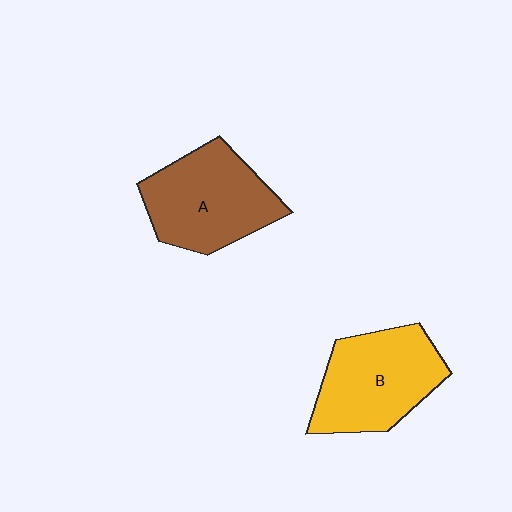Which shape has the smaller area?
Shape B (yellow).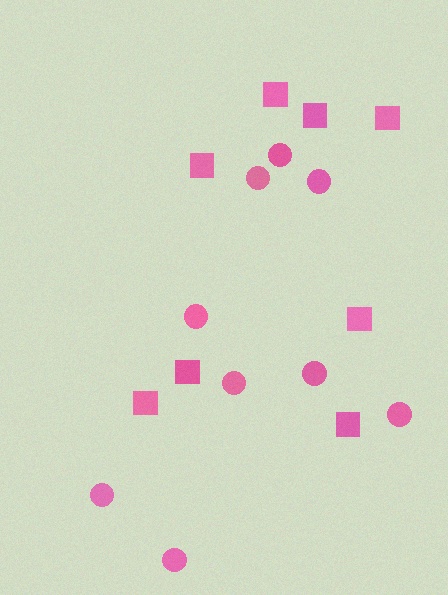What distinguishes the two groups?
There are 2 groups: one group of squares (8) and one group of circles (9).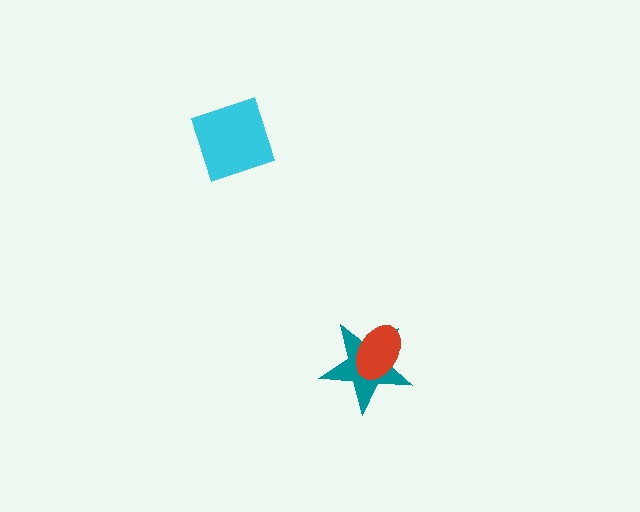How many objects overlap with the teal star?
1 object overlaps with the teal star.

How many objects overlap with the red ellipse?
1 object overlaps with the red ellipse.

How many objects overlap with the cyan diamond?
0 objects overlap with the cyan diamond.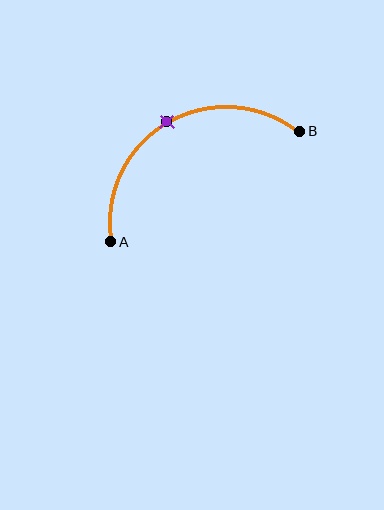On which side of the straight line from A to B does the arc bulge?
The arc bulges above the straight line connecting A and B.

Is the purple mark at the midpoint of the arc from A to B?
Yes. The purple mark lies on the arc at equal arc-length from both A and B — it is the arc midpoint.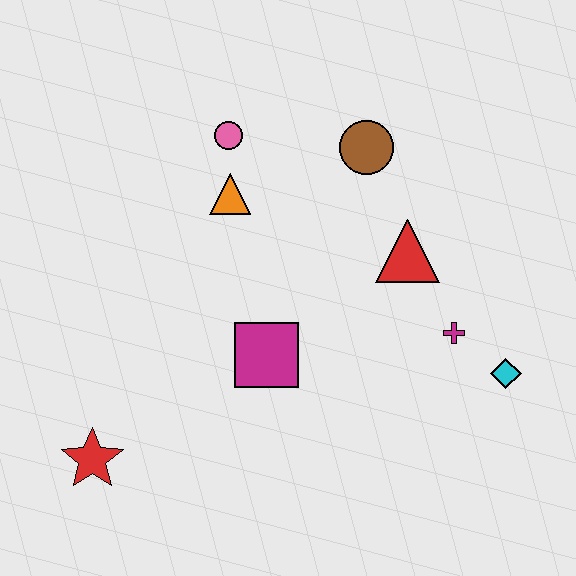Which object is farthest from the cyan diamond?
The red star is farthest from the cyan diamond.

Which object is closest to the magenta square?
The orange triangle is closest to the magenta square.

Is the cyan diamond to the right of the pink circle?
Yes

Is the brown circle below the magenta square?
No